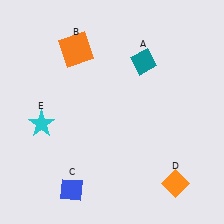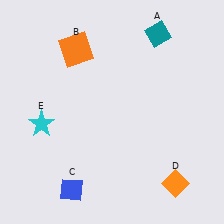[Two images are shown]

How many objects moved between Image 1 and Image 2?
1 object moved between the two images.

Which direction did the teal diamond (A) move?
The teal diamond (A) moved up.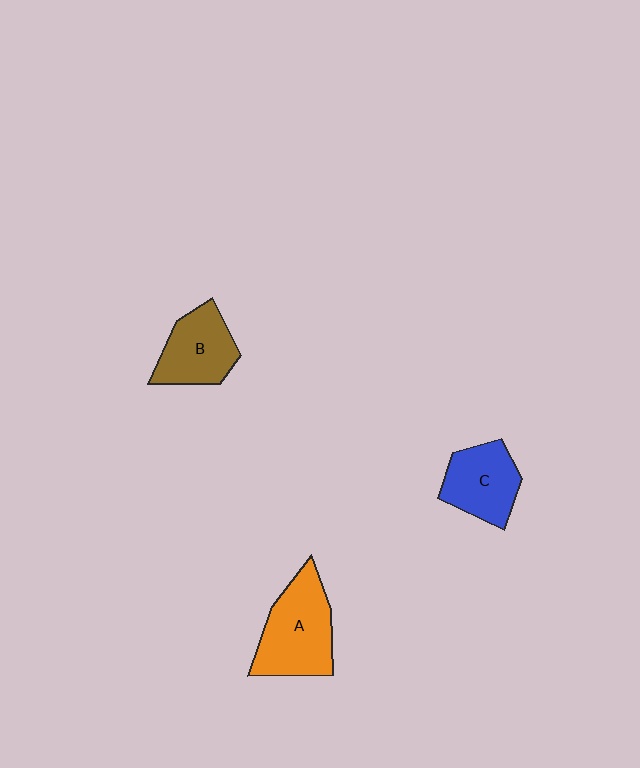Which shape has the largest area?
Shape A (orange).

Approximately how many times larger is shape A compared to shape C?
Approximately 1.3 times.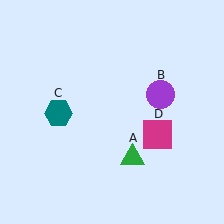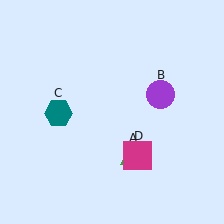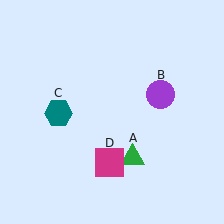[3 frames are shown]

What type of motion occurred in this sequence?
The magenta square (object D) rotated clockwise around the center of the scene.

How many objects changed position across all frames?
1 object changed position: magenta square (object D).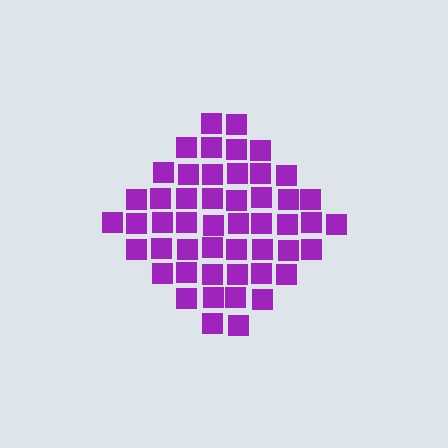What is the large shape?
The large shape is a diamond.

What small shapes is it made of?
It is made of small squares.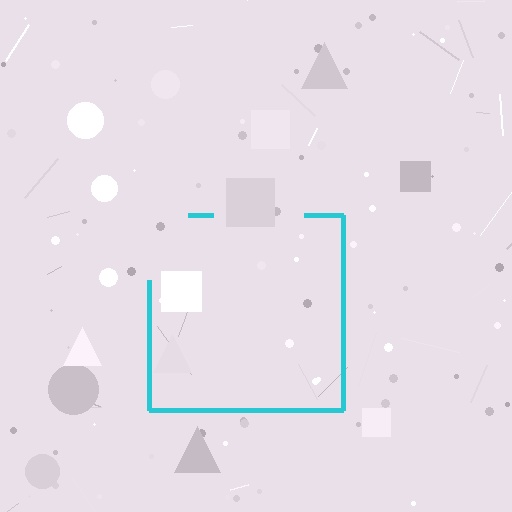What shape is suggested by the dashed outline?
The dashed outline suggests a square.